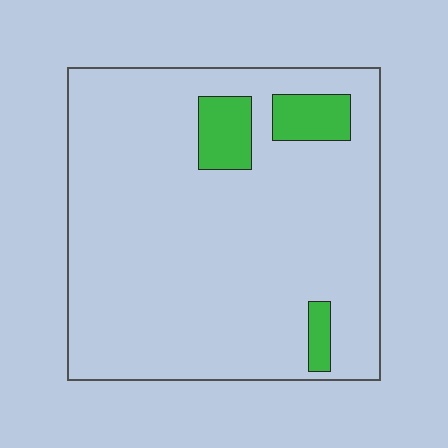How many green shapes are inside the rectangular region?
3.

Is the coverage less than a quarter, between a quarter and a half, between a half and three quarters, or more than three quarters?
Less than a quarter.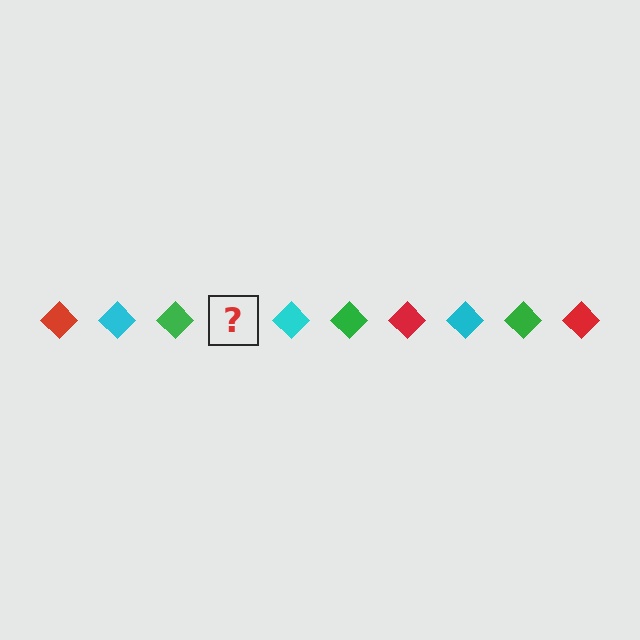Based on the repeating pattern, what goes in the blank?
The blank should be a red diamond.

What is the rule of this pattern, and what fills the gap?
The rule is that the pattern cycles through red, cyan, green diamonds. The gap should be filled with a red diamond.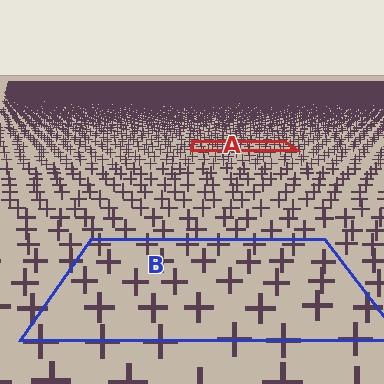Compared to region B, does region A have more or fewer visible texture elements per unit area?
Region A has more texture elements per unit area — they are packed more densely because it is farther away.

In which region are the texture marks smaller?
The texture marks are smaller in region A, because it is farther away.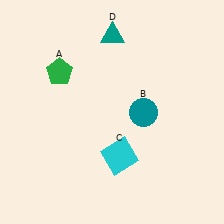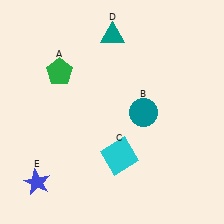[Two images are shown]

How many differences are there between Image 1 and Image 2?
There is 1 difference between the two images.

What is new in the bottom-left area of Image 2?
A blue star (E) was added in the bottom-left area of Image 2.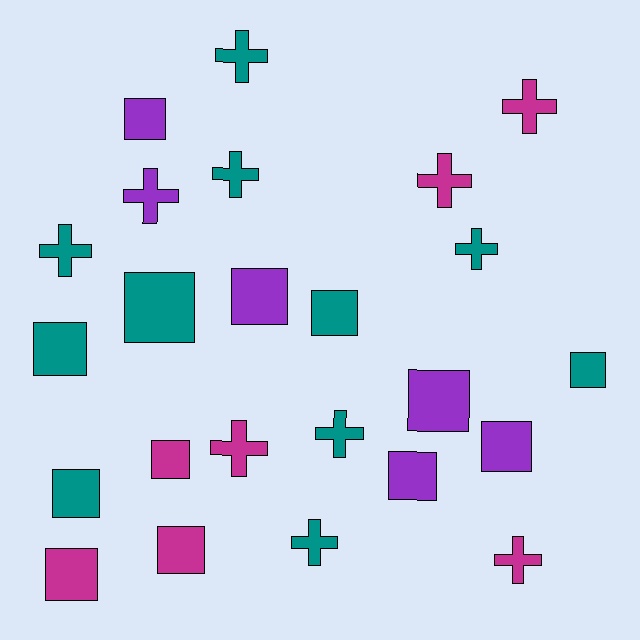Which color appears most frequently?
Teal, with 11 objects.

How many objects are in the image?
There are 24 objects.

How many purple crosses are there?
There is 1 purple cross.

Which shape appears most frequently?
Square, with 13 objects.